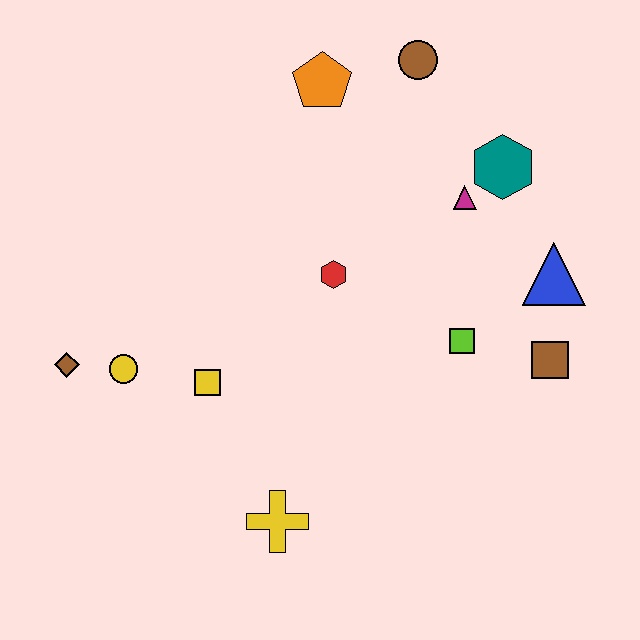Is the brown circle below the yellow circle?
No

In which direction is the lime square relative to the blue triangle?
The lime square is to the left of the blue triangle.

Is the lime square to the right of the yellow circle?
Yes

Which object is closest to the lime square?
The brown square is closest to the lime square.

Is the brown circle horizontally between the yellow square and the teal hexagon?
Yes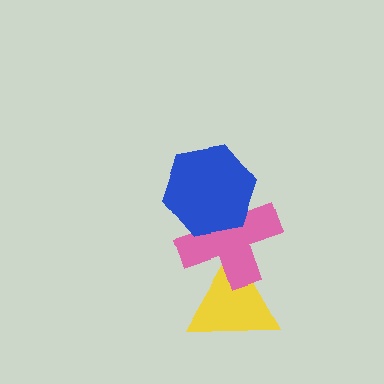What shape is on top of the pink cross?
The blue hexagon is on top of the pink cross.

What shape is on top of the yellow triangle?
The pink cross is on top of the yellow triangle.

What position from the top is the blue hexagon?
The blue hexagon is 1st from the top.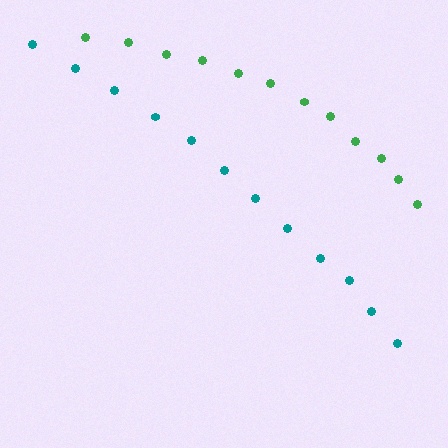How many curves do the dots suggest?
There are 2 distinct paths.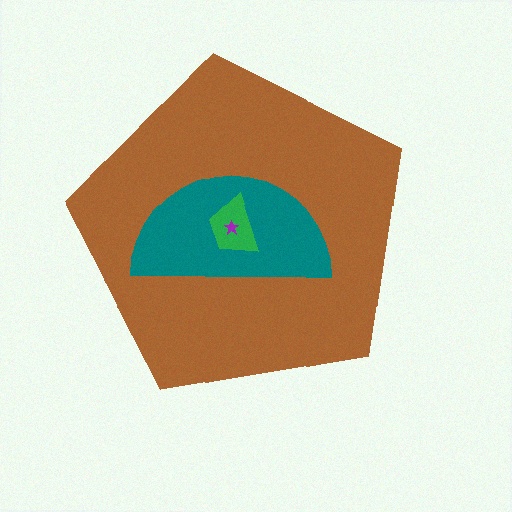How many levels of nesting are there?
4.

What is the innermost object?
The purple star.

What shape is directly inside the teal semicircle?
The green trapezoid.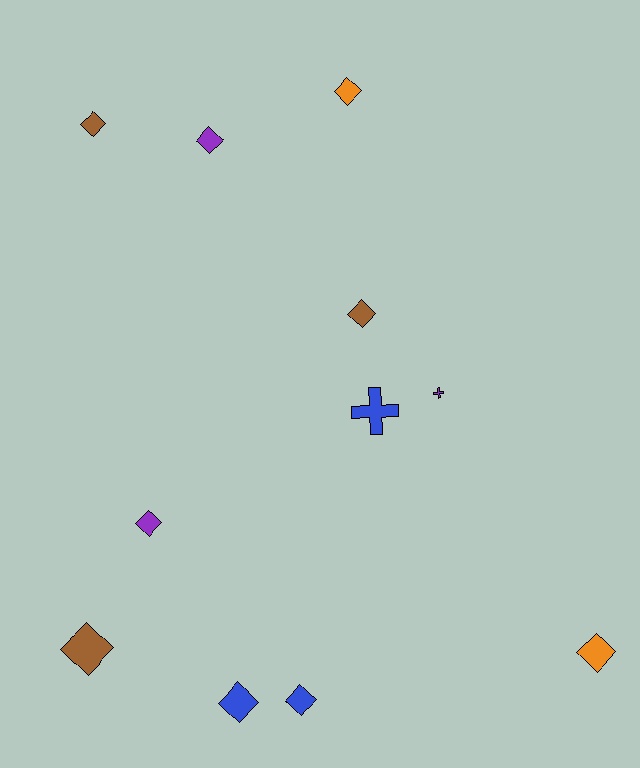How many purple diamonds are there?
There are 2 purple diamonds.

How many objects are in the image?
There are 11 objects.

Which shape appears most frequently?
Diamond, with 9 objects.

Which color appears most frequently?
Purple, with 3 objects.